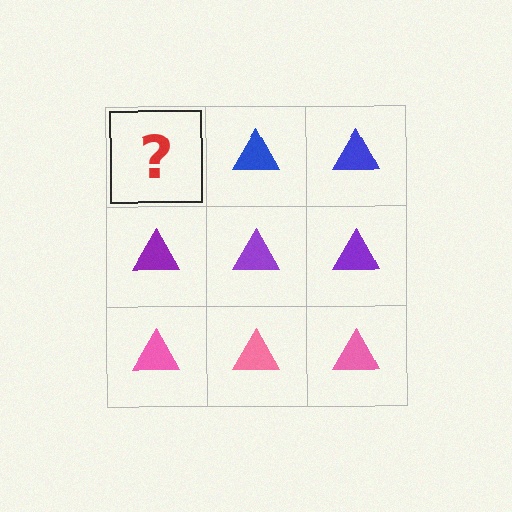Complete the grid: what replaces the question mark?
The question mark should be replaced with a blue triangle.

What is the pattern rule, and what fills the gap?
The rule is that each row has a consistent color. The gap should be filled with a blue triangle.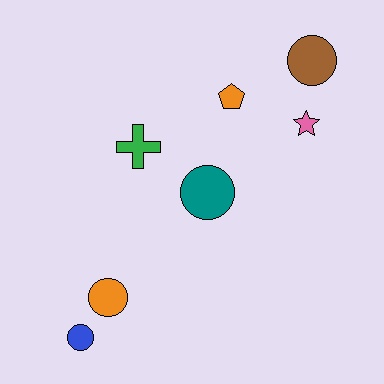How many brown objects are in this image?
There is 1 brown object.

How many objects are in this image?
There are 7 objects.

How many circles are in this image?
There are 4 circles.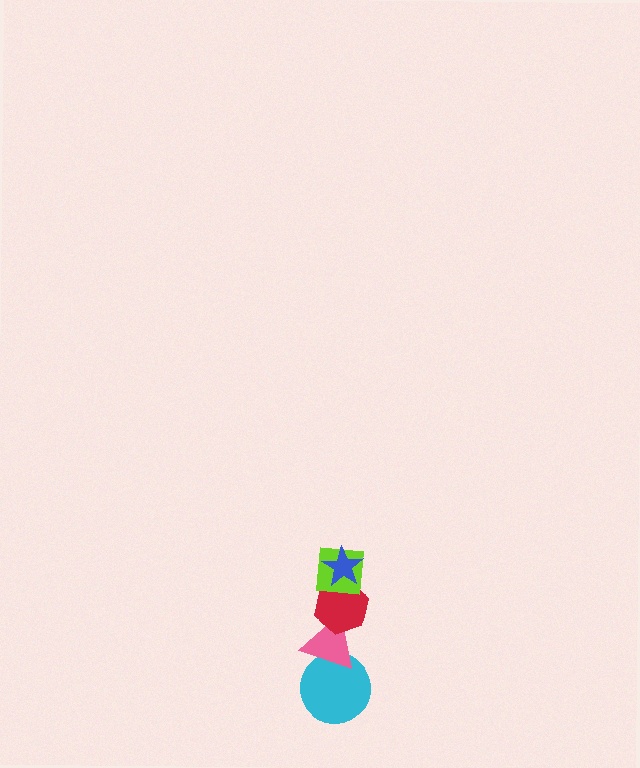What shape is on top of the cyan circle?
The pink triangle is on top of the cyan circle.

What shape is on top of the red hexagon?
The lime square is on top of the red hexagon.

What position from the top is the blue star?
The blue star is 1st from the top.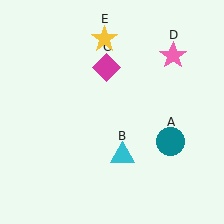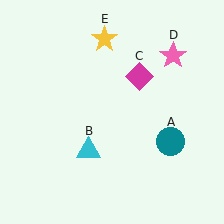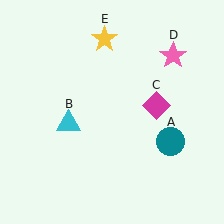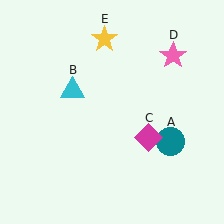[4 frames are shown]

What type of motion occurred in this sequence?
The cyan triangle (object B), magenta diamond (object C) rotated clockwise around the center of the scene.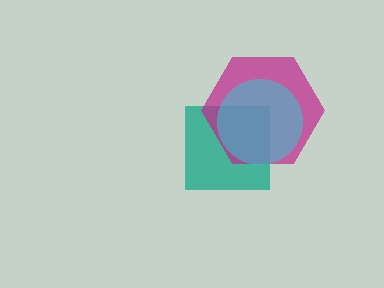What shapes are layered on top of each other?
The layered shapes are: a teal square, a magenta hexagon, a cyan circle.